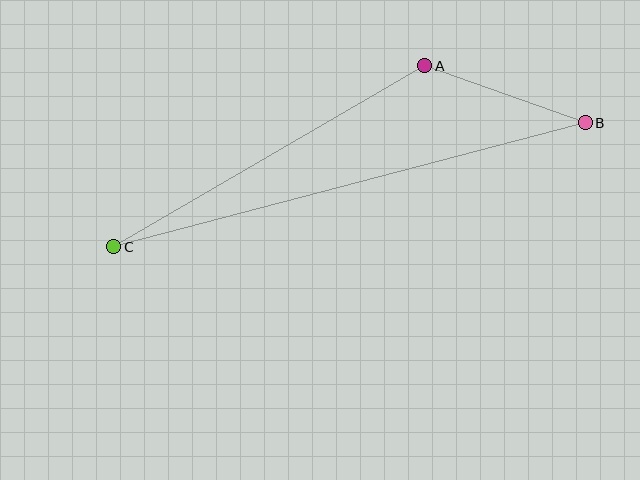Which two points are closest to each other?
Points A and B are closest to each other.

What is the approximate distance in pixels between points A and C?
The distance between A and C is approximately 360 pixels.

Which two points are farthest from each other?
Points B and C are farthest from each other.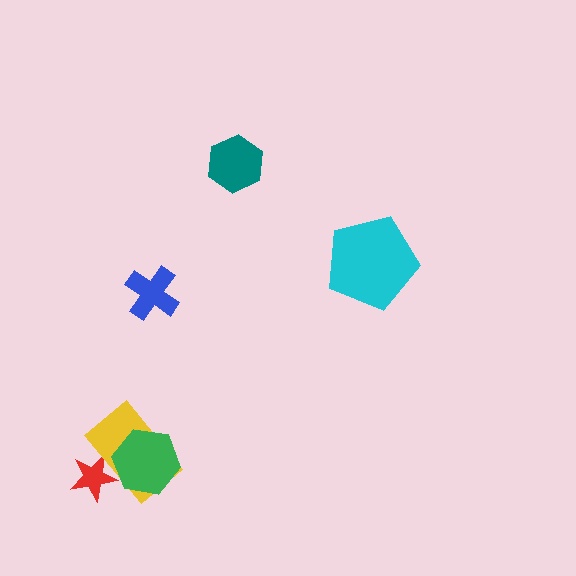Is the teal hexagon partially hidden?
No, no other shape covers it.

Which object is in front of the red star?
The yellow rectangle is in front of the red star.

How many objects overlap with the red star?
1 object overlaps with the red star.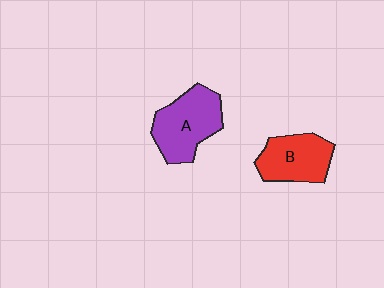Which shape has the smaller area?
Shape B (red).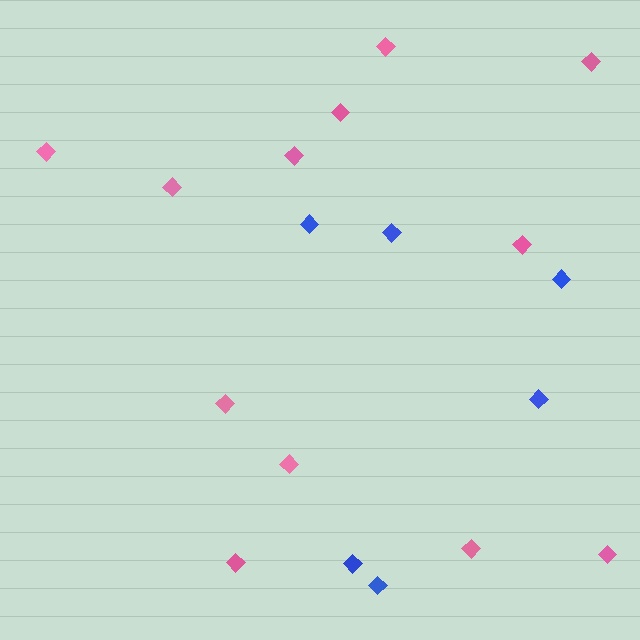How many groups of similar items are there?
There are 2 groups: one group of blue diamonds (6) and one group of pink diamonds (12).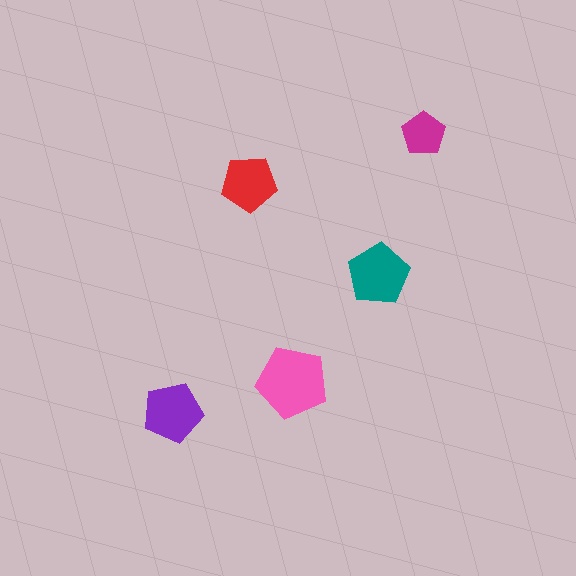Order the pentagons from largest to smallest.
the pink one, the teal one, the purple one, the red one, the magenta one.